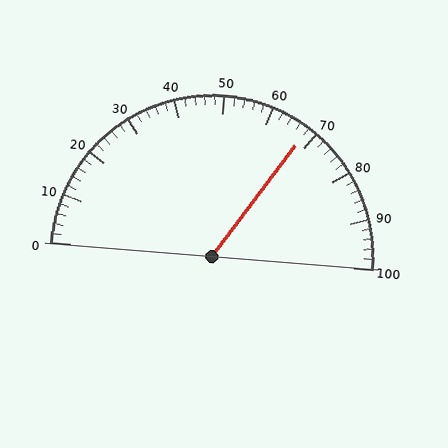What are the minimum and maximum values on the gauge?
The gauge ranges from 0 to 100.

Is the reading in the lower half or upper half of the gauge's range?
The reading is in the upper half of the range (0 to 100).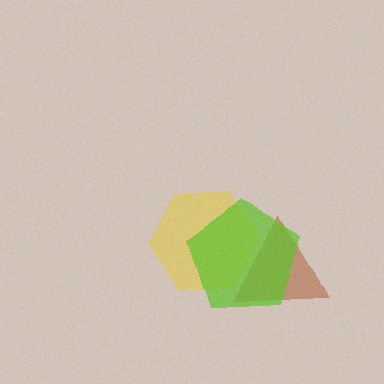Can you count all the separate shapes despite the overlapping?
Yes, there are 3 separate shapes.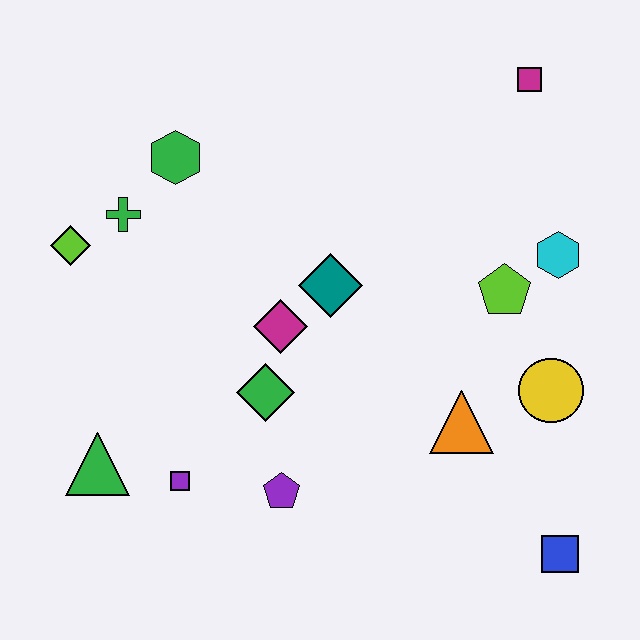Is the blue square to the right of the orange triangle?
Yes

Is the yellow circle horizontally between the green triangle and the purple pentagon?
No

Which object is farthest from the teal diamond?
The blue square is farthest from the teal diamond.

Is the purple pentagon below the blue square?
No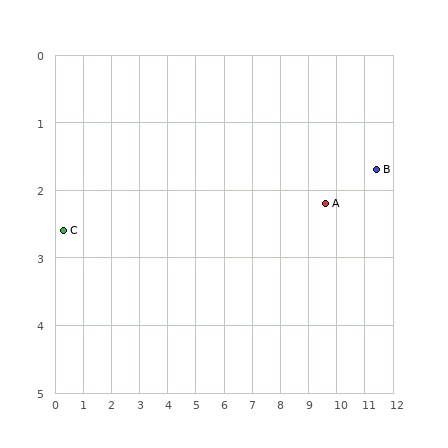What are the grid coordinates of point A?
Point A is at approximately (9.6, 2.2).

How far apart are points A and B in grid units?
Points A and B are about 1.9 grid units apart.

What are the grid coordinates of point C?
Point C is at approximately (0.3, 2.6).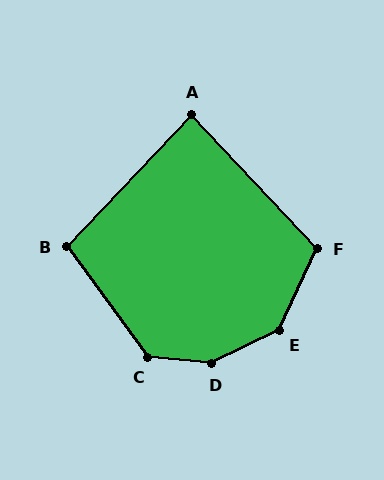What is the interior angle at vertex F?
Approximately 112 degrees (obtuse).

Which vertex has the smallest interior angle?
A, at approximately 87 degrees.